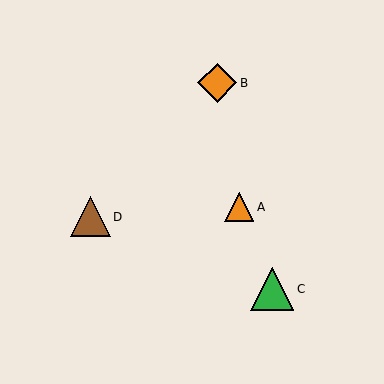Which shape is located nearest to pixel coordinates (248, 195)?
The orange triangle (labeled A) at (239, 207) is nearest to that location.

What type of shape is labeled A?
Shape A is an orange triangle.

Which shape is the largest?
The green triangle (labeled C) is the largest.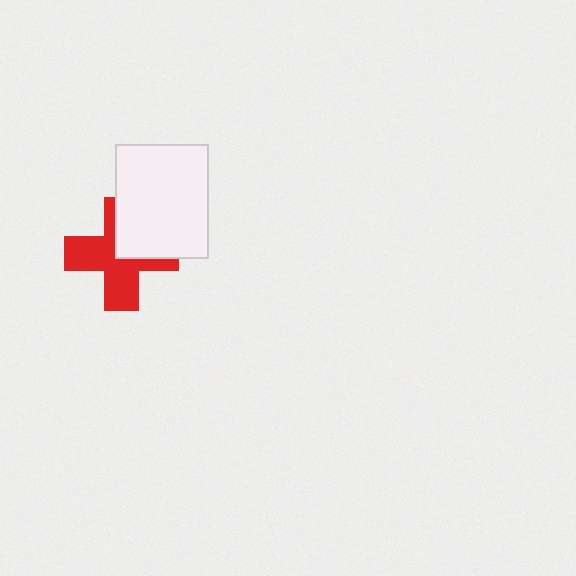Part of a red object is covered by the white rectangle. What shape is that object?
It is a cross.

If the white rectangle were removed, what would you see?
You would see the complete red cross.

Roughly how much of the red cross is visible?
About half of it is visible (roughly 65%).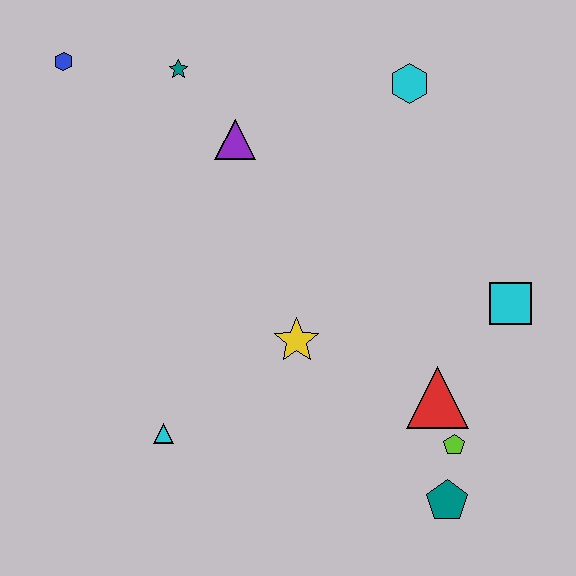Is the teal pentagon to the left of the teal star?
No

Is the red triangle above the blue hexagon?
No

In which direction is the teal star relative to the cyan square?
The teal star is to the left of the cyan square.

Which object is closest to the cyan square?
The red triangle is closest to the cyan square.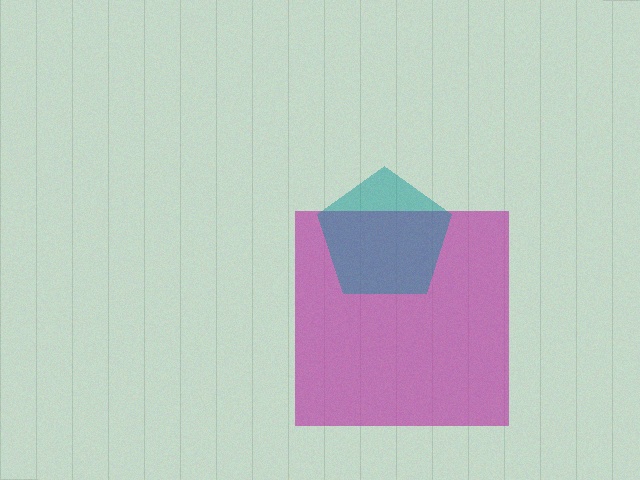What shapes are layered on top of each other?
The layered shapes are: a magenta square, a teal pentagon.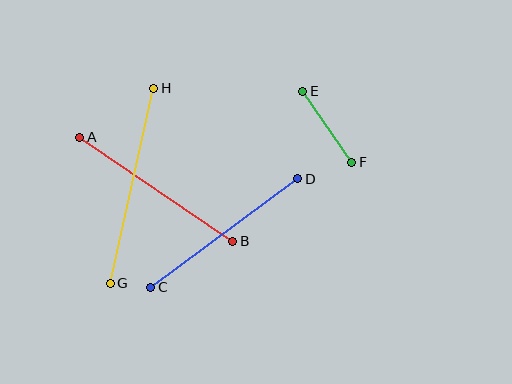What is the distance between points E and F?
The distance is approximately 87 pixels.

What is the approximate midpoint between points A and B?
The midpoint is at approximately (156, 189) pixels.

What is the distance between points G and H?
The distance is approximately 200 pixels.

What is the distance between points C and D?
The distance is approximately 183 pixels.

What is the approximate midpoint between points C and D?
The midpoint is at approximately (224, 233) pixels.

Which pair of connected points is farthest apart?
Points G and H are farthest apart.